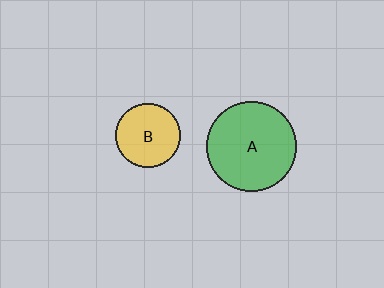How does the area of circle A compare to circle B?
Approximately 2.0 times.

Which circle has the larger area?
Circle A (green).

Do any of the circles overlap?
No, none of the circles overlap.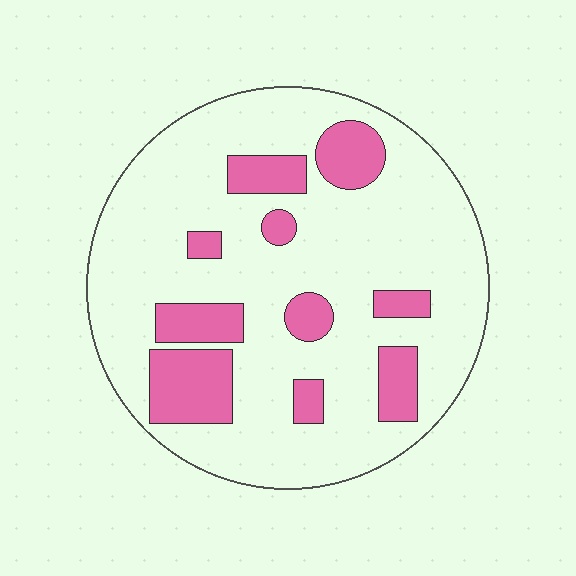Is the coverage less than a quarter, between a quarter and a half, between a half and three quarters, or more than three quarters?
Less than a quarter.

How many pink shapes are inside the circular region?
10.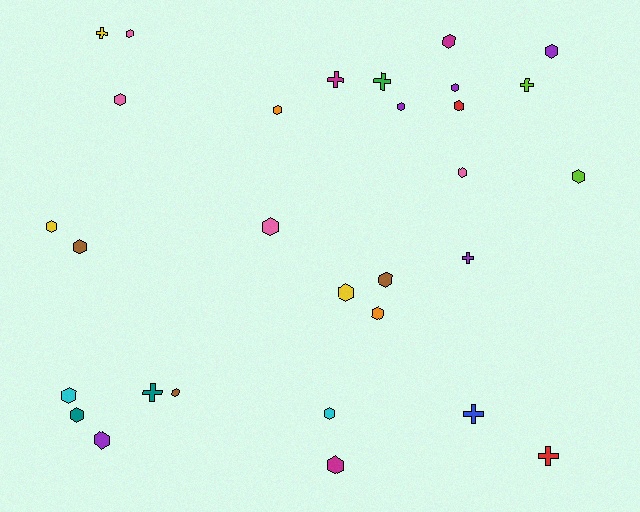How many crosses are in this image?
There are 8 crosses.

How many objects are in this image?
There are 30 objects.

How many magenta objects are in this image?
There are 3 magenta objects.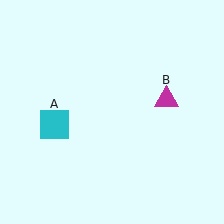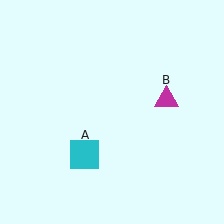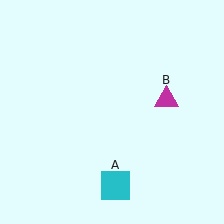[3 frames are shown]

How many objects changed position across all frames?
1 object changed position: cyan square (object A).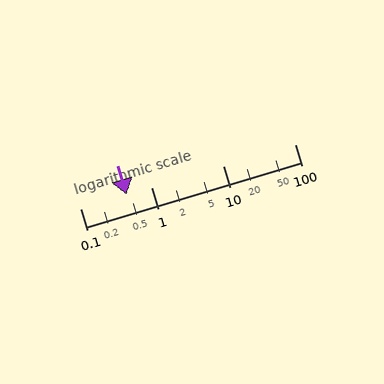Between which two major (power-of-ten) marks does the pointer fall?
The pointer is between 0.1 and 1.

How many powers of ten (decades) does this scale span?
The scale spans 3 decades, from 0.1 to 100.